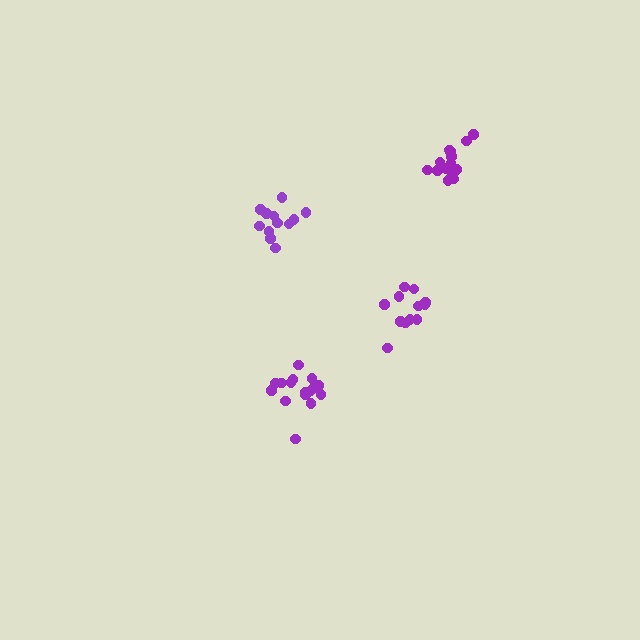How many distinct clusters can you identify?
There are 4 distinct clusters.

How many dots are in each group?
Group 1: 16 dots, Group 2: 13 dots, Group 3: 12 dots, Group 4: 14 dots (55 total).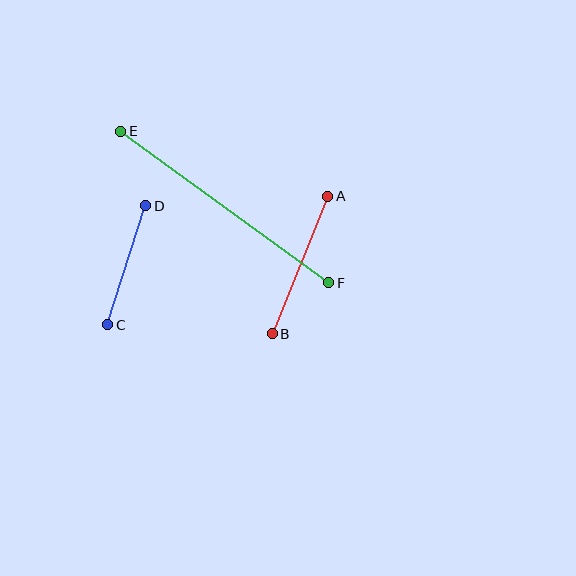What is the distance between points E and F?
The distance is approximately 258 pixels.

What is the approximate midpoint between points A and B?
The midpoint is at approximately (300, 265) pixels.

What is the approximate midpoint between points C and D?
The midpoint is at approximately (127, 265) pixels.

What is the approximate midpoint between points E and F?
The midpoint is at approximately (225, 207) pixels.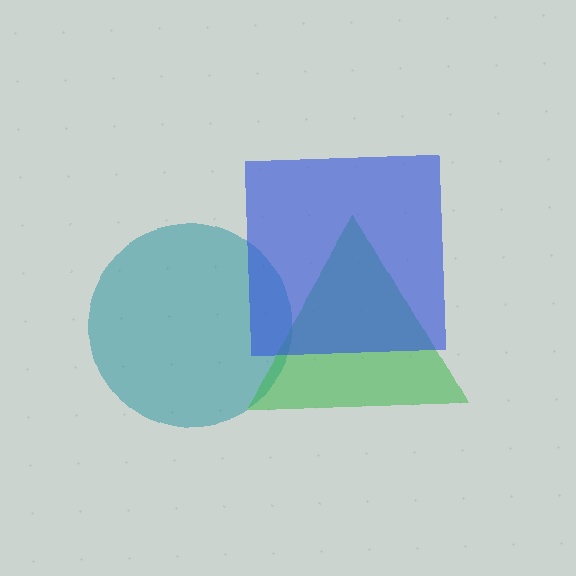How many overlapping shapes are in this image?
There are 3 overlapping shapes in the image.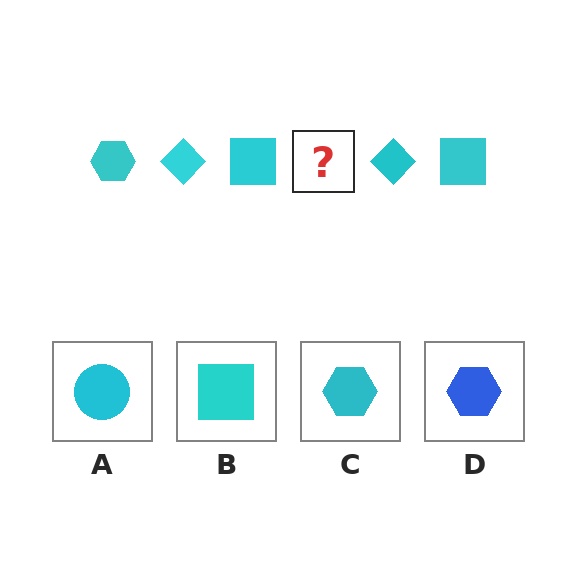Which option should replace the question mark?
Option C.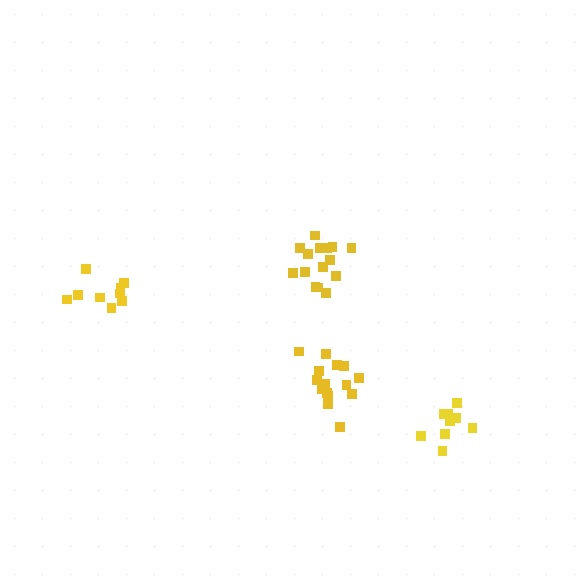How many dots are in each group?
Group 1: 15 dots, Group 2: 15 dots, Group 3: 9 dots, Group 4: 9 dots (48 total).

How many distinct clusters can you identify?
There are 4 distinct clusters.